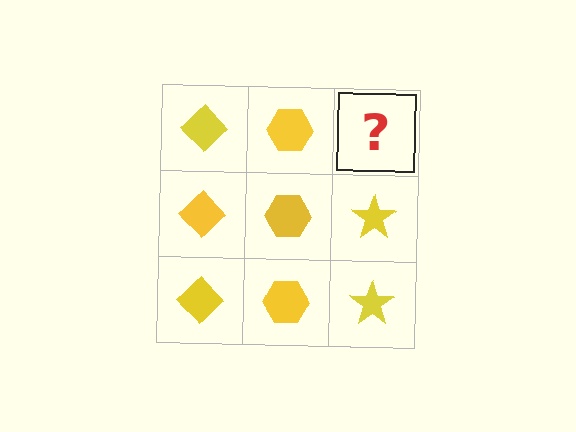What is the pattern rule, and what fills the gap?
The rule is that each column has a consistent shape. The gap should be filled with a yellow star.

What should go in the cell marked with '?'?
The missing cell should contain a yellow star.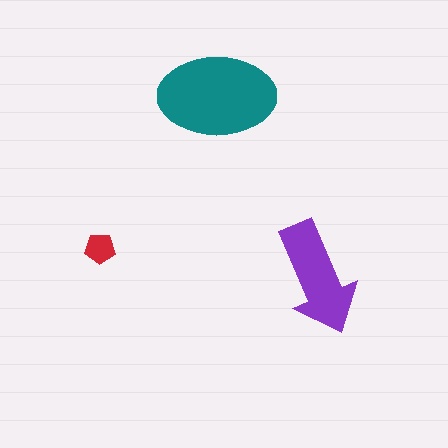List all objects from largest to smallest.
The teal ellipse, the purple arrow, the red pentagon.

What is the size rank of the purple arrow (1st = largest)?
2nd.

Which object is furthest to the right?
The purple arrow is rightmost.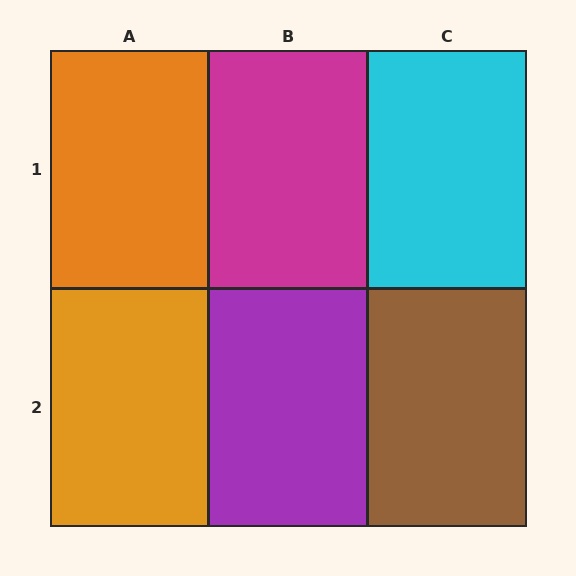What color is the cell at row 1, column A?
Orange.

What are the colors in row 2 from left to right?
Orange, purple, brown.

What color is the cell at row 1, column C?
Cyan.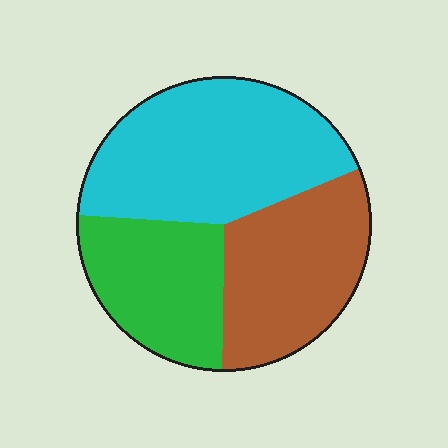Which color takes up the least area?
Green, at roughly 25%.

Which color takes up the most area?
Cyan, at roughly 45%.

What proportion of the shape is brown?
Brown takes up about one third (1/3) of the shape.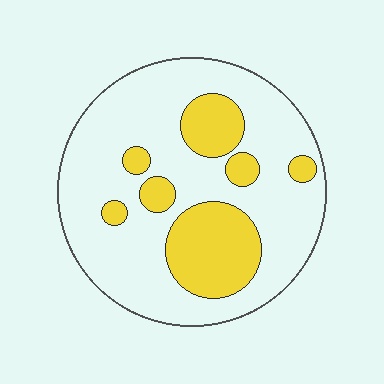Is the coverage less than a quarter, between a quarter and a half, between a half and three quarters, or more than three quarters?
Between a quarter and a half.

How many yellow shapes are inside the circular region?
7.